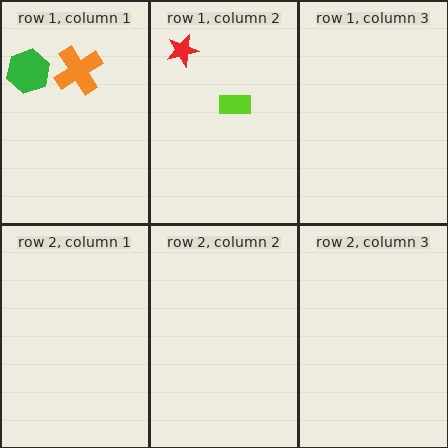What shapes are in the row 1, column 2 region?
The lime rectangle, the red star.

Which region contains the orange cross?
The row 1, column 1 region.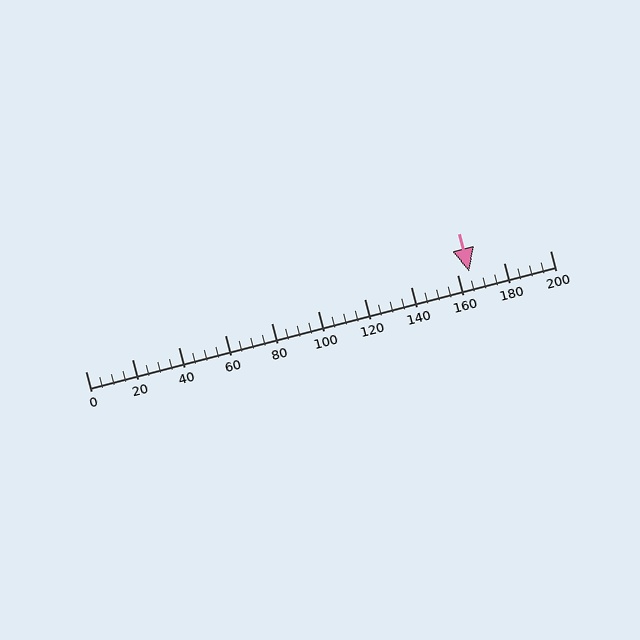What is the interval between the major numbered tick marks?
The major tick marks are spaced 20 units apart.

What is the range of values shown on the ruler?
The ruler shows values from 0 to 200.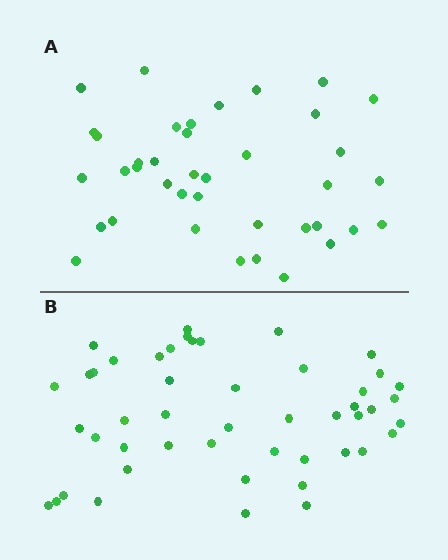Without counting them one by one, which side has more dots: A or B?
Region B (the bottom region) has more dots.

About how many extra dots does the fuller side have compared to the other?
Region B has roughly 8 or so more dots than region A.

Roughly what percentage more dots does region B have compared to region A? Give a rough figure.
About 25% more.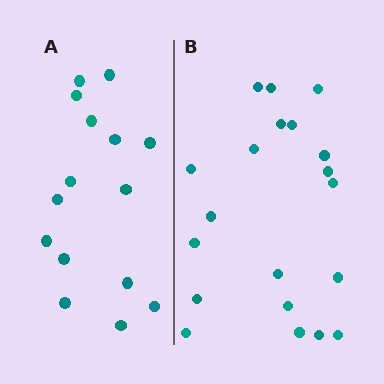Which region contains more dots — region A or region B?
Region B (the right region) has more dots.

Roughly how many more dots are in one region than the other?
Region B has about 5 more dots than region A.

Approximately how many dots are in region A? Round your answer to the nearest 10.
About 20 dots. (The exact count is 15, which rounds to 20.)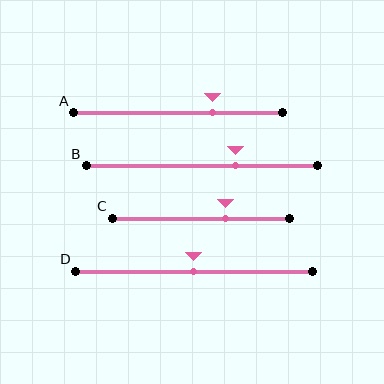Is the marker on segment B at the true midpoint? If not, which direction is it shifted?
No, the marker on segment B is shifted to the right by about 15% of the segment length.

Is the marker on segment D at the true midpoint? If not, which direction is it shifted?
Yes, the marker on segment D is at the true midpoint.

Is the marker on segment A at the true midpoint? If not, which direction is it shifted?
No, the marker on segment A is shifted to the right by about 17% of the segment length.